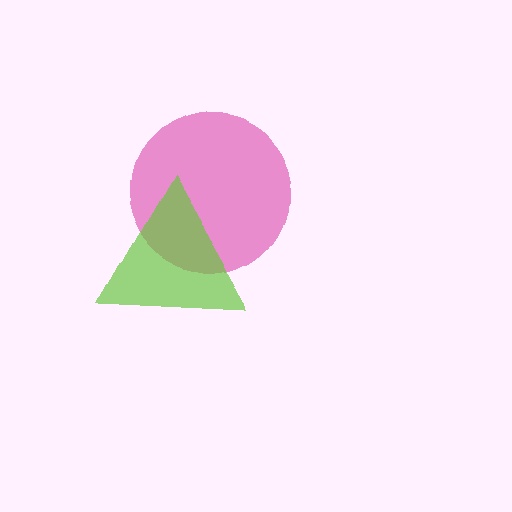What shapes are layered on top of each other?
The layered shapes are: a pink circle, a lime triangle.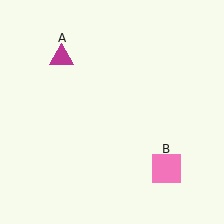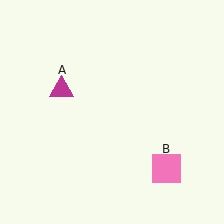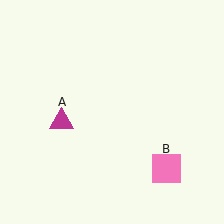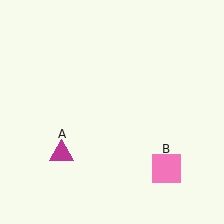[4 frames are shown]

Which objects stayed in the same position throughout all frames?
Pink square (object B) remained stationary.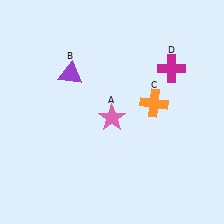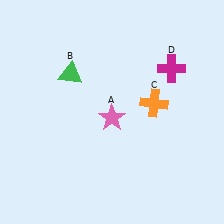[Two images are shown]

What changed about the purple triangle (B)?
In Image 1, B is purple. In Image 2, it changed to green.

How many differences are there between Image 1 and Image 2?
There is 1 difference between the two images.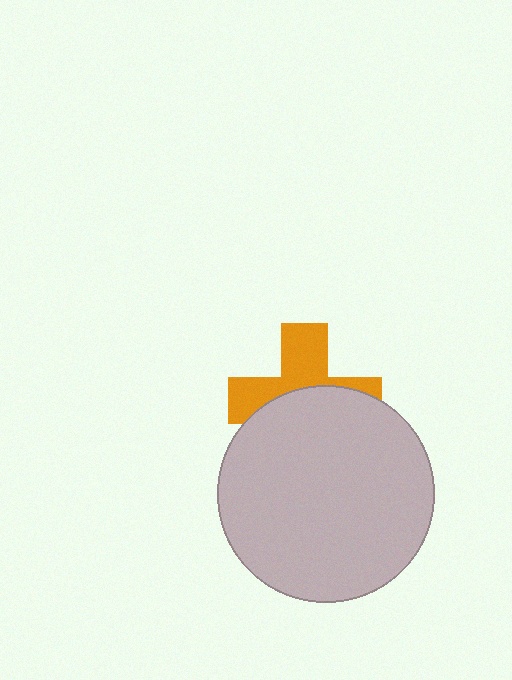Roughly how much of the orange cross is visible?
About half of it is visible (roughly 46%).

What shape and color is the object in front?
The object in front is a light gray circle.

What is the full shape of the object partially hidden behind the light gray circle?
The partially hidden object is an orange cross.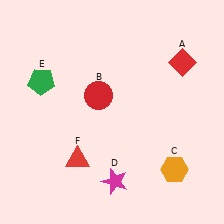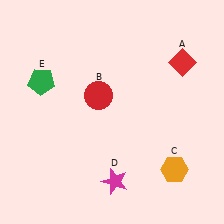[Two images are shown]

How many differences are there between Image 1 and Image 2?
There is 1 difference between the two images.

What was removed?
The red triangle (F) was removed in Image 2.